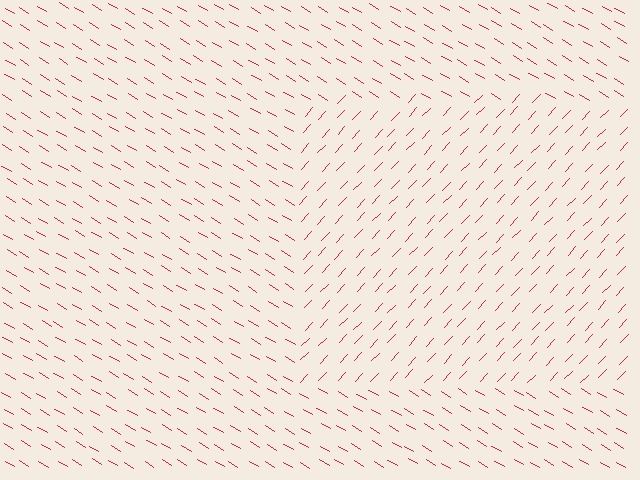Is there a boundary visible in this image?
Yes, there is a texture boundary formed by a change in line orientation.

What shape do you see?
I see a rectangle.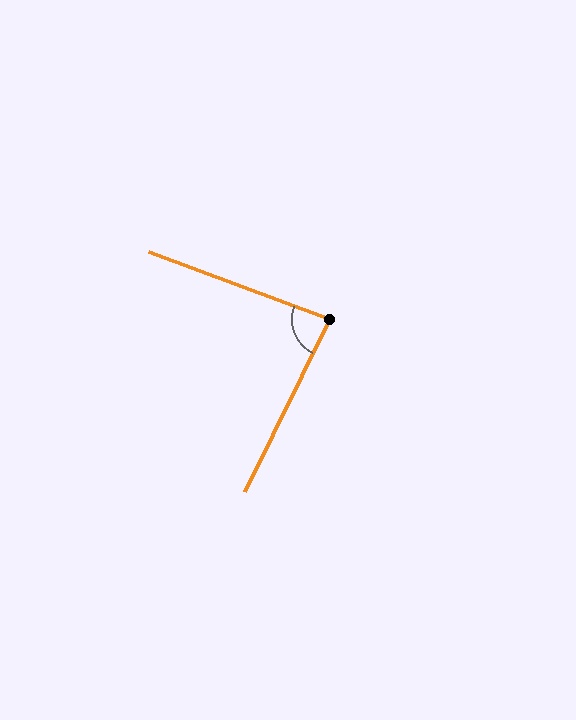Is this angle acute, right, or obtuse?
It is acute.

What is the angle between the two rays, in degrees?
Approximately 84 degrees.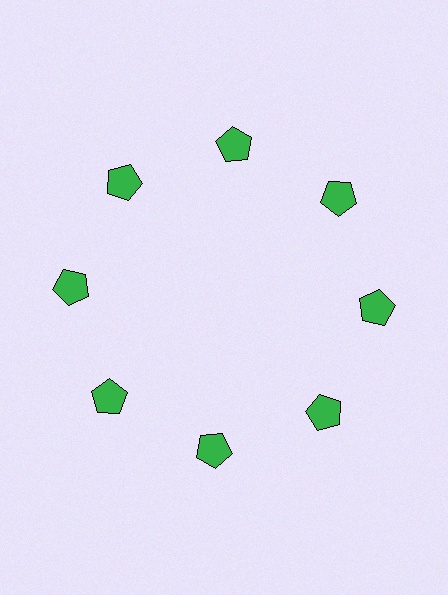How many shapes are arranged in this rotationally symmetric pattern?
There are 8 shapes, arranged in 8 groups of 1.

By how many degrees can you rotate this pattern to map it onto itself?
The pattern maps onto itself every 45 degrees of rotation.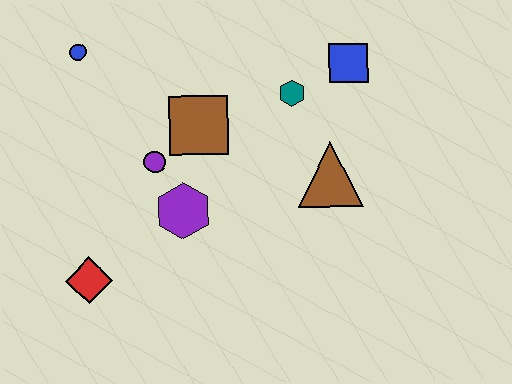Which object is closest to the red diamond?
The purple hexagon is closest to the red diamond.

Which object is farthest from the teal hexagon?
The red diamond is farthest from the teal hexagon.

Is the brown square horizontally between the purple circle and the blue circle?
No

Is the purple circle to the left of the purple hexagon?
Yes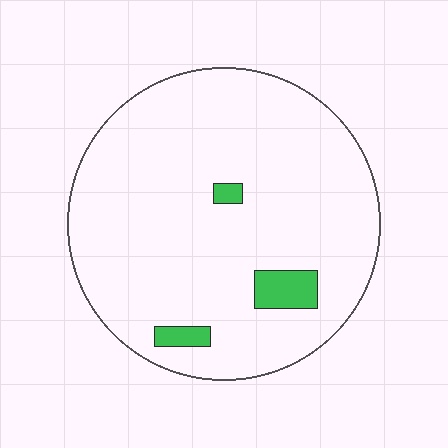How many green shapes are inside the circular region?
3.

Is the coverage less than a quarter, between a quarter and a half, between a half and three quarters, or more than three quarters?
Less than a quarter.